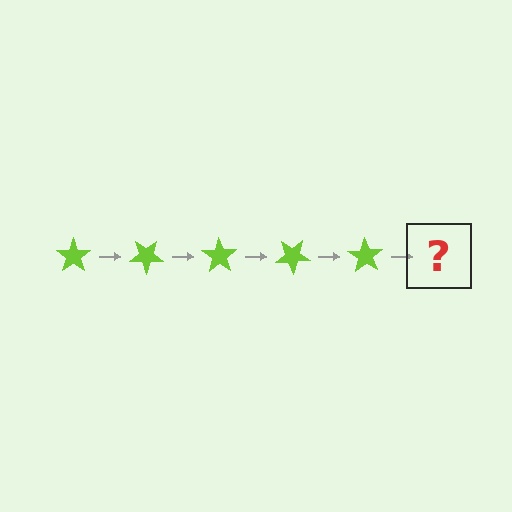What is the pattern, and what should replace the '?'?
The pattern is that the star rotates 35 degrees each step. The '?' should be a lime star rotated 175 degrees.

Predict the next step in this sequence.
The next step is a lime star rotated 175 degrees.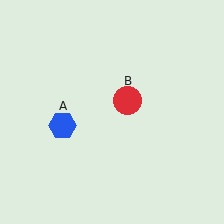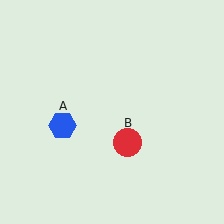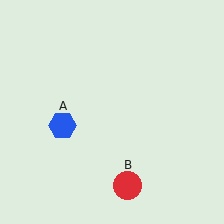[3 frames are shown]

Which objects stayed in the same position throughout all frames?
Blue hexagon (object A) remained stationary.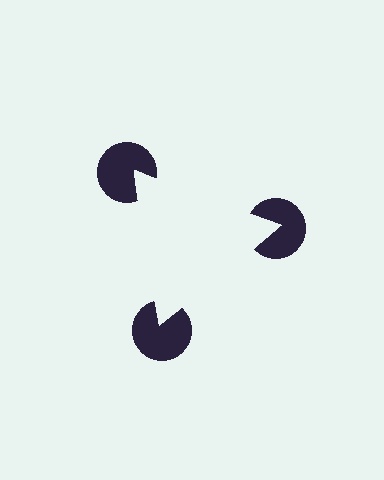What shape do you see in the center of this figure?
An illusory triangle — its edges are inferred from the aligned wedge cuts in the pac-man discs, not physically drawn.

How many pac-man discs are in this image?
There are 3 — one at each vertex of the illusory triangle.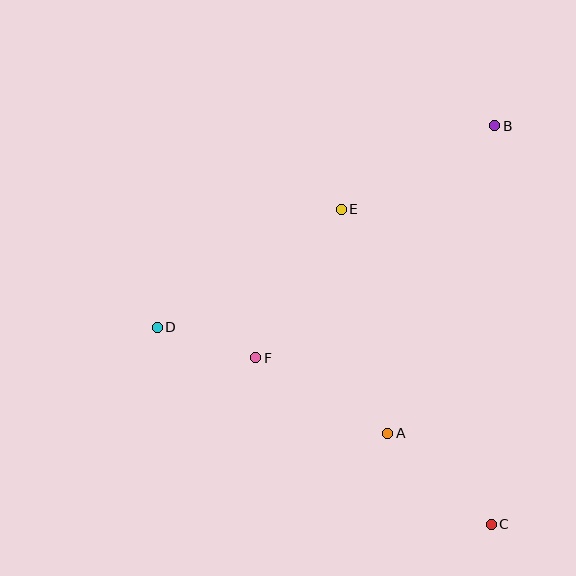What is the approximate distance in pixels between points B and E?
The distance between B and E is approximately 175 pixels.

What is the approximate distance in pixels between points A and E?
The distance between A and E is approximately 229 pixels.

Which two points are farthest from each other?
Points B and C are farthest from each other.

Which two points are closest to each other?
Points D and F are closest to each other.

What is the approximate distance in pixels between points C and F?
The distance between C and F is approximately 288 pixels.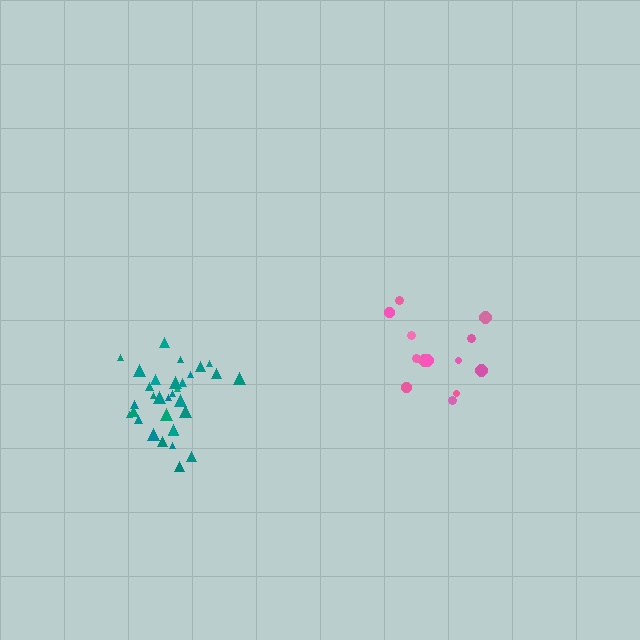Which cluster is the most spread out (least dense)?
Pink.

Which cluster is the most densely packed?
Teal.